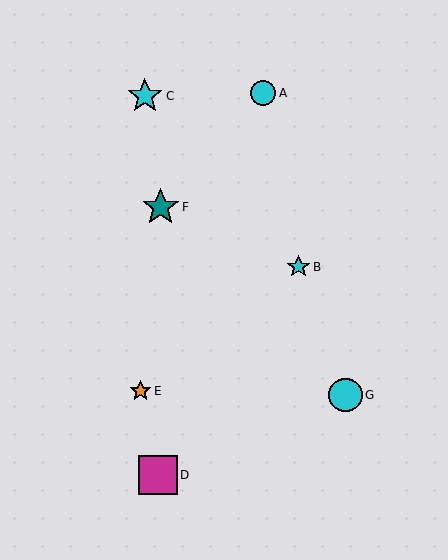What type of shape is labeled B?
Shape B is a cyan star.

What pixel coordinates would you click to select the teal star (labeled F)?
Click at (161, 207) to select the teal star F.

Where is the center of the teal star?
The center of the teal star is at (161, 207).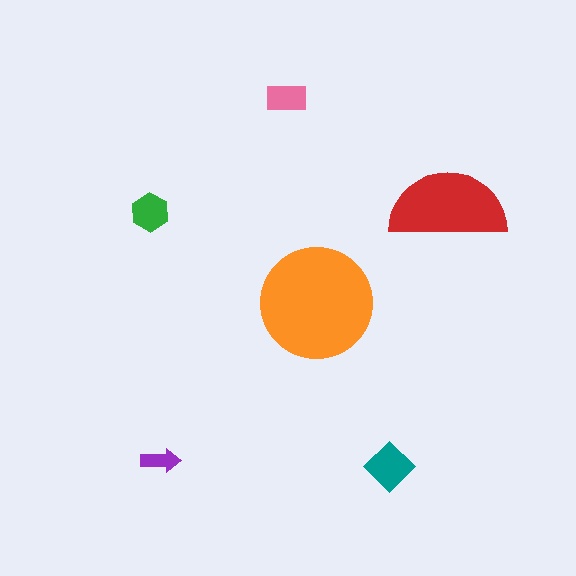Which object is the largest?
The orange circle.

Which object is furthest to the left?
The green hexagon is leftmost.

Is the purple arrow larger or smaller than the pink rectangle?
Smaller.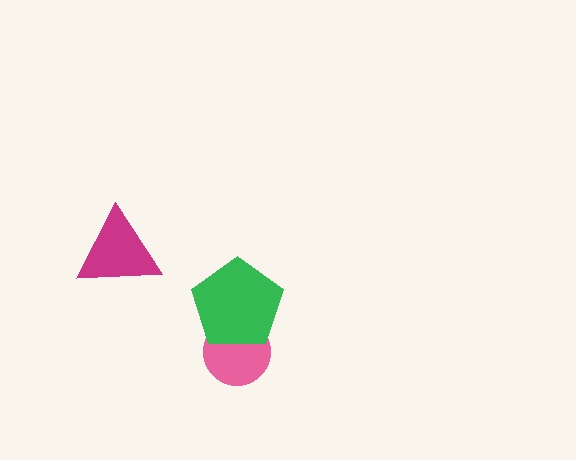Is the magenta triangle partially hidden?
No, no other shape covers it.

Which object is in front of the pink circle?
The green pentagon is in front of the pink circle.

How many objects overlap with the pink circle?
1 object overlaps with the pink circle.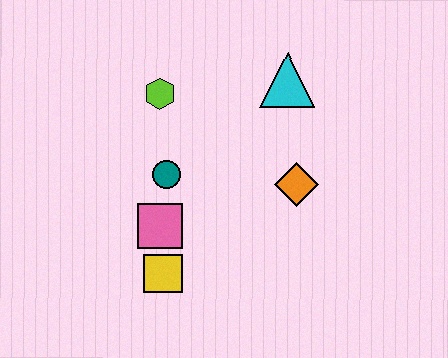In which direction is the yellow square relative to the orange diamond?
The yellow square is to the left of the orange diamond.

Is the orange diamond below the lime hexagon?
Yes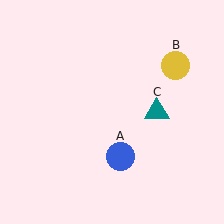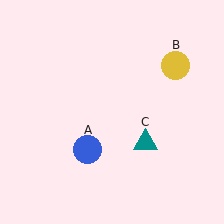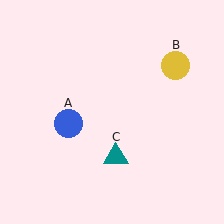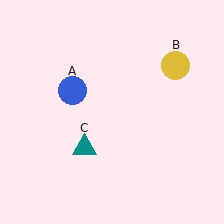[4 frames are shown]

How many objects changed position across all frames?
2 objects changed position: blue circle (object A), teal triangle (object C).